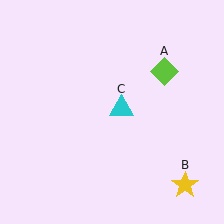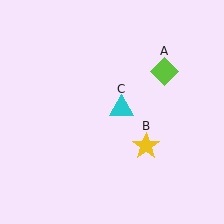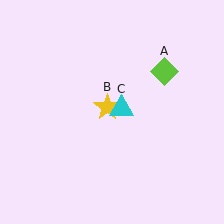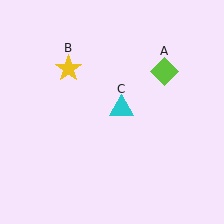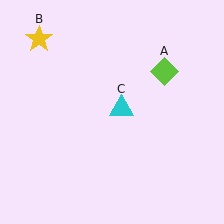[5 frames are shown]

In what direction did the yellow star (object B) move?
The yellow star (object B) moved up and to the left.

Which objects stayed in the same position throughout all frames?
Lime diamond (object A) and cyan triangle (object C) remained stationary.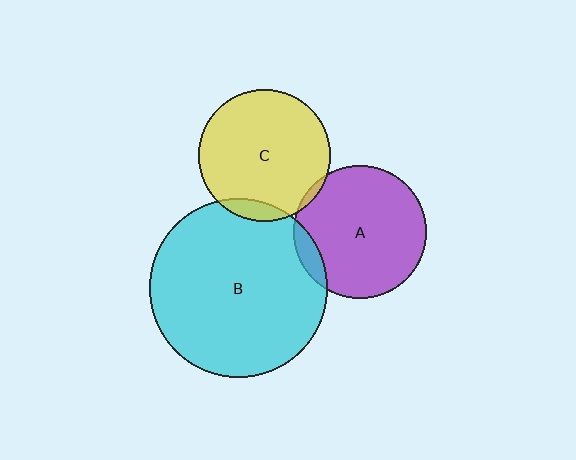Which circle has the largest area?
Circle B (cyan).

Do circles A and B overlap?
Yes.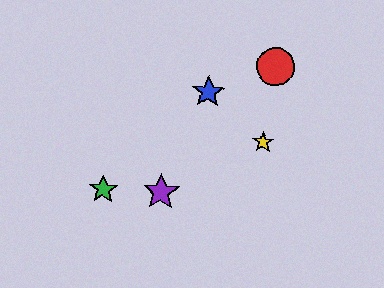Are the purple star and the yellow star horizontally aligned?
No, the purple star is at y≈192 and the yellow star is at y≈142.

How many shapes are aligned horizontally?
2 shapes (the green star, the purple star) are aligned horizontally.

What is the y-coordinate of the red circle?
The red circle is at y≈67.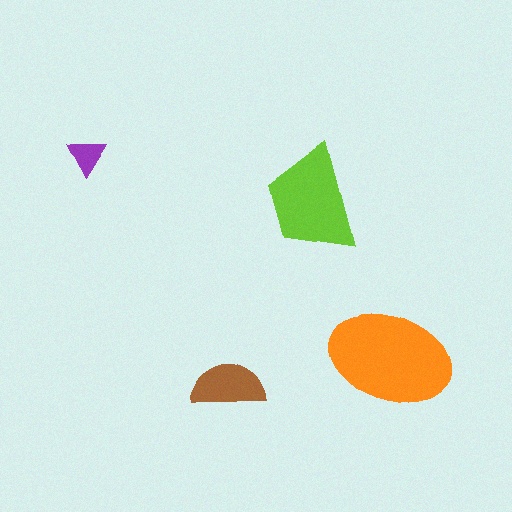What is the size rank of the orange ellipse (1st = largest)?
1st.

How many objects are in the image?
There are 4 objects in the image.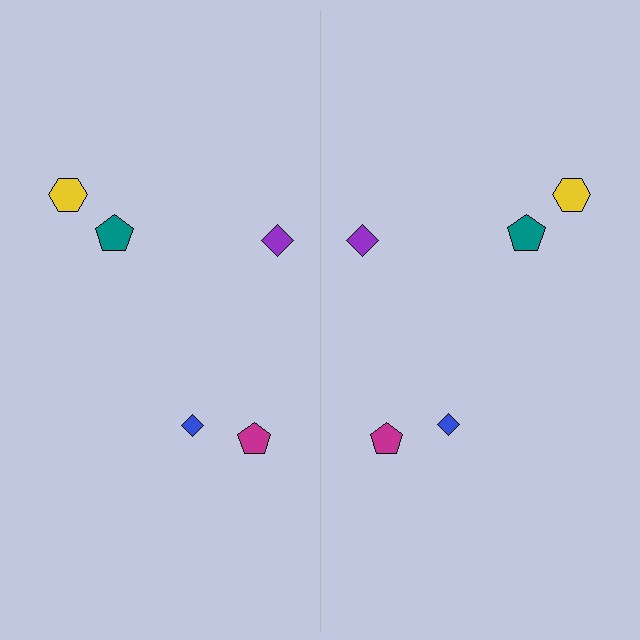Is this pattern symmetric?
Yes, this pattern has bilateral (reflection) symmetry.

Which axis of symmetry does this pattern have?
The pattern has a vertical axis of symmetry running through the center of the image.